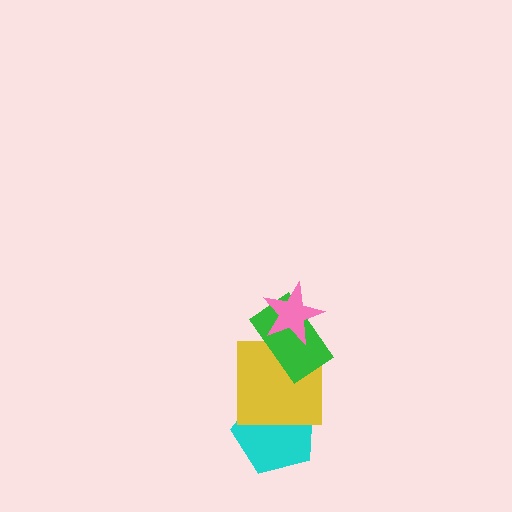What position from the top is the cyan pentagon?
The cyan pentagon is 4th from the top.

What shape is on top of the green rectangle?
The pink star is on top of the green rectangle.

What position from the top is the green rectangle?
The green rectangle is 2nd from the top.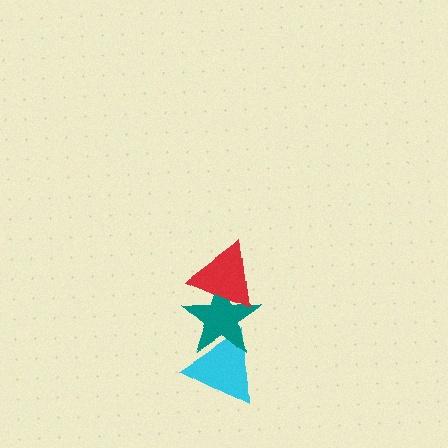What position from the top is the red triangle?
The red triangle is 1st from the top.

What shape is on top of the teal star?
The red triangle is on top of the teal star.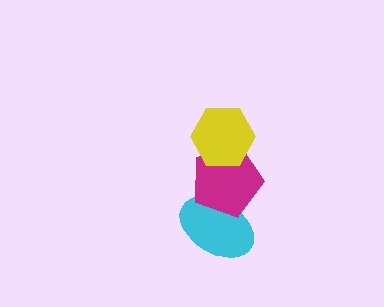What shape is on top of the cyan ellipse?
The magenta pentagon is on top of the cyan ellipse.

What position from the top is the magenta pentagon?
The magenta pentagon is 2nd from the top.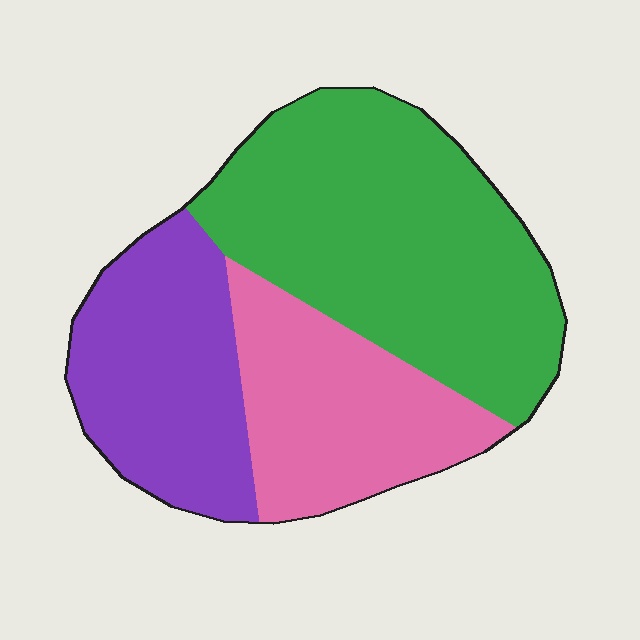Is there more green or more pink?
Green.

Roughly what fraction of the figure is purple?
Purple takes up about one quarter (1/4) of the figure.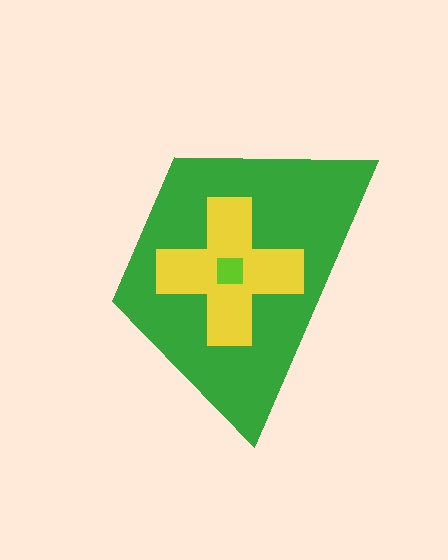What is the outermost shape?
The green trapezoid.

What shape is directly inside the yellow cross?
The lime square.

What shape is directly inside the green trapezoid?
The yellow cross.